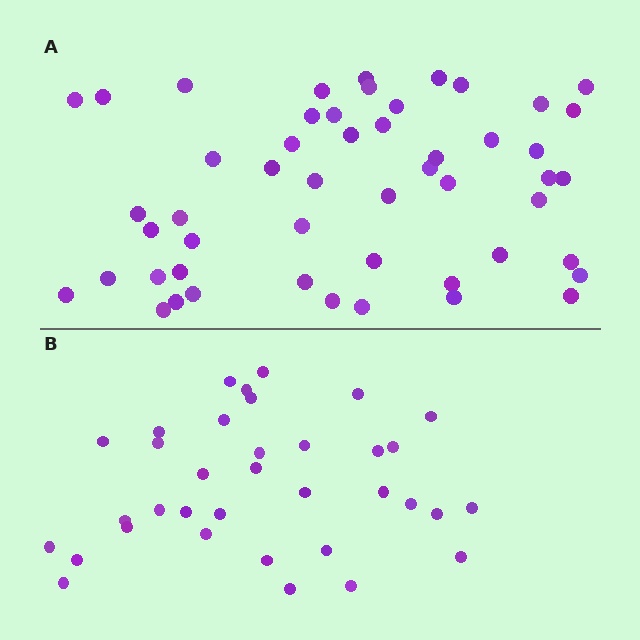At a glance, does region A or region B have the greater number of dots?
Region A (the top region) has more dots.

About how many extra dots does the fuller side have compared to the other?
Region A has approximately 15 more dots than region B.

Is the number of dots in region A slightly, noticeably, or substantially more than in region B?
Region A has substantially more. The ratio is roughly 1.5 to 1.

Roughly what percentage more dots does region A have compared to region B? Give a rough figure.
About 45% more.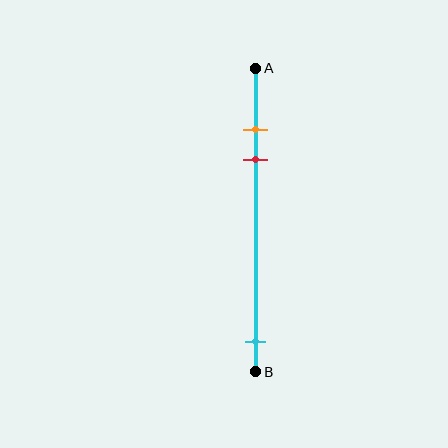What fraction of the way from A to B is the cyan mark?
The cyan mark is approximately 90% (0.9) of the way from A to B.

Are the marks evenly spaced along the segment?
No, the marks are not evenly spaced.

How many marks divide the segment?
There are 3 marks dividing the segment.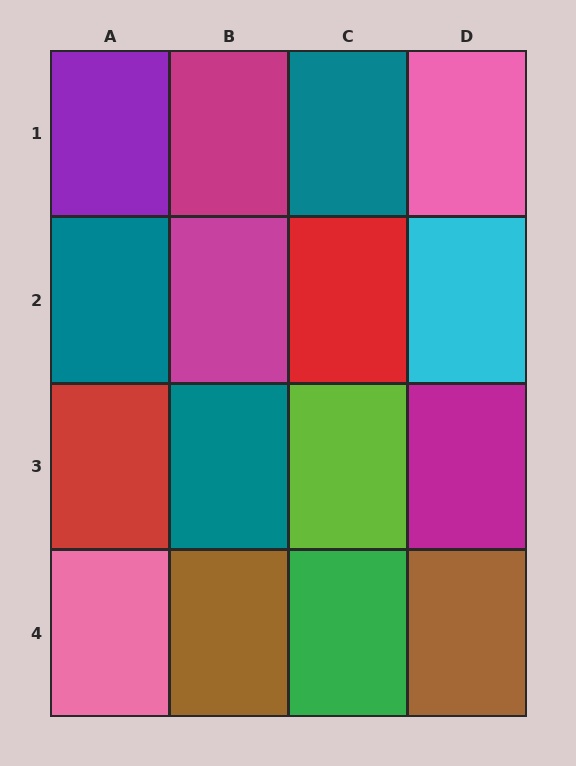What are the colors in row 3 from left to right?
Red, teal, lime, magenta.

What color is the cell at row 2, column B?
Magenta.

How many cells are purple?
1 cell is purple.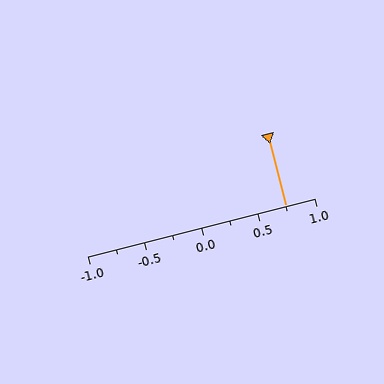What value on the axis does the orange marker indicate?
The marker indicates approximately 0.75.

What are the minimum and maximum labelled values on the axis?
The axis runs from -1.0 to 1.0.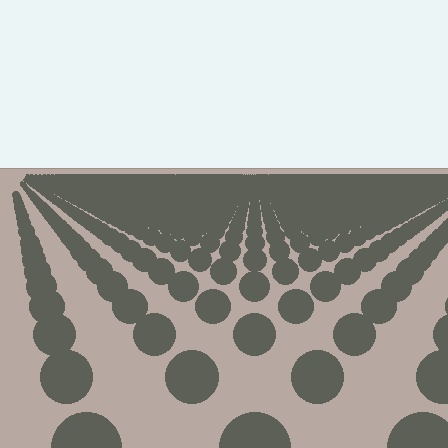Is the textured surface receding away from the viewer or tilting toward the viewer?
The surface is receding away from the viewer. Texture elements get smaller and denser toward the top.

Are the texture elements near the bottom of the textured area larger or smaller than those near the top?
Larger. Near the bottom, elements are closer to the viewer and appear at a bigger on-screen size.